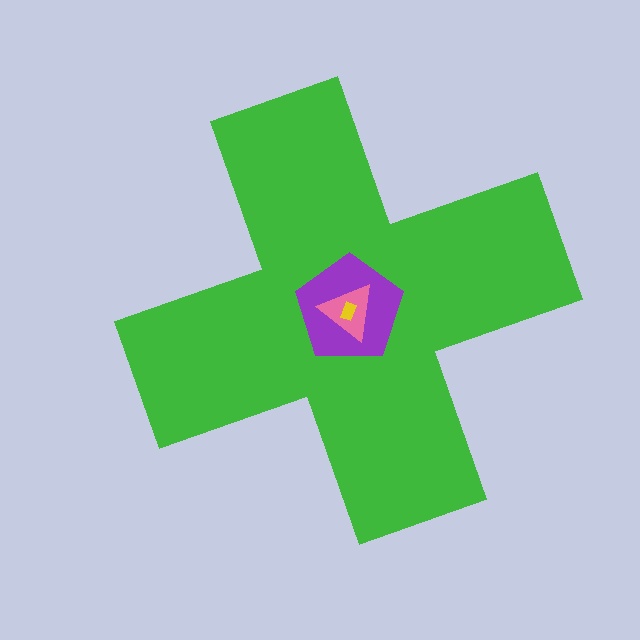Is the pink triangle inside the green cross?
Yes.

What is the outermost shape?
The green cross.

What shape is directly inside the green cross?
The purple pentagon.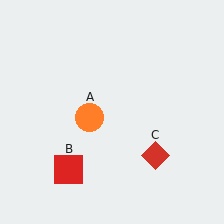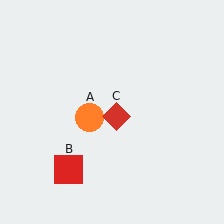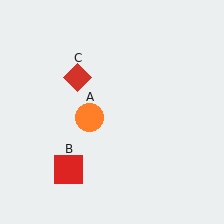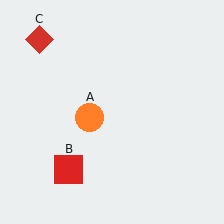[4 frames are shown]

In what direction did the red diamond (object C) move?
The red diamond (object C) moved up and to the left.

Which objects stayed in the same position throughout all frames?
Orange circle (object A) and red square (object B) remained stationary.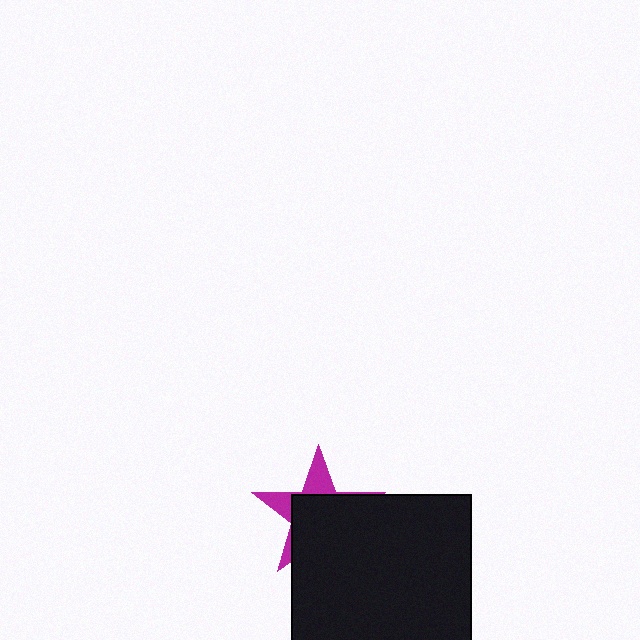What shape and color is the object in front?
The object in front is a black square.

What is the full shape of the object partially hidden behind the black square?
The partially hidden object is a magenta star.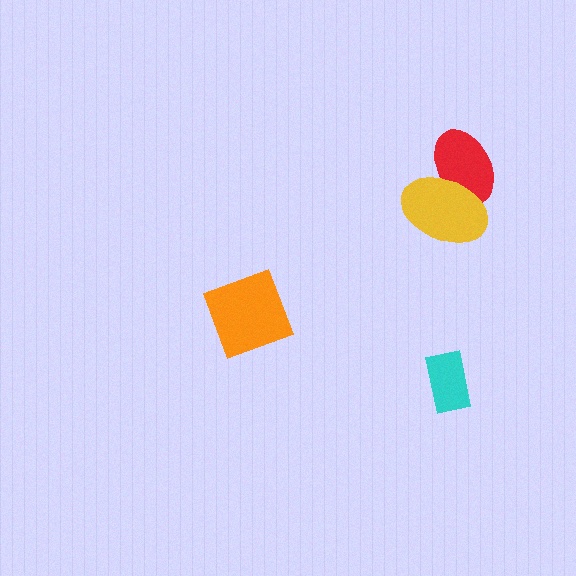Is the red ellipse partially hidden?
Yes, it is partially covered by another shape.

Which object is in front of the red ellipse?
The yellow ellipse is in front of the red ellipse.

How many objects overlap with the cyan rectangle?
0 objects overlap with the cyan rectangle.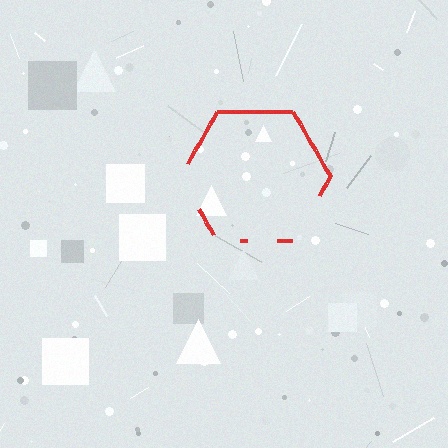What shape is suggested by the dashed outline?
The dashed outline suggests a hexagon.